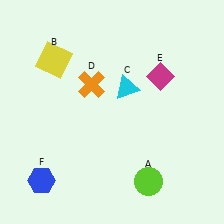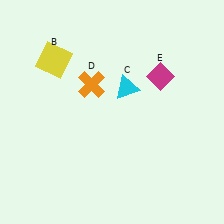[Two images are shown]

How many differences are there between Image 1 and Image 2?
There are 2 differences between the two images.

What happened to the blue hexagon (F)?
The blue hexagon (F) was removed in Image 2. It was in the bottom-left area of Image 1.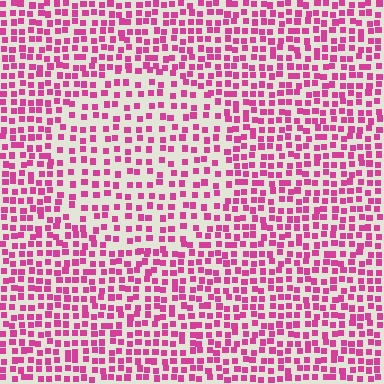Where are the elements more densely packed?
The elements are more densely packed outside the circle boundary.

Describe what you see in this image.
The image contains small magenta elements arranged at two different densities. A circle-shaped region is visible where the elements are less densely packed than the surrounding area.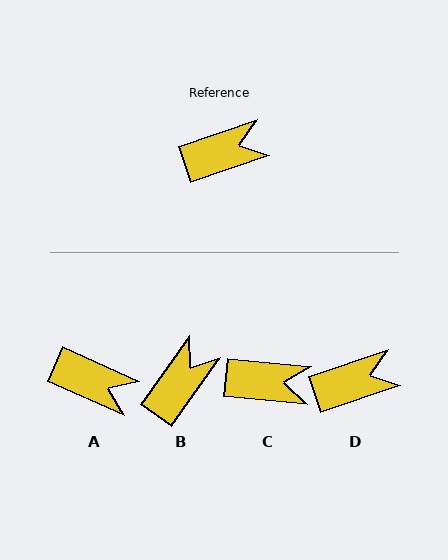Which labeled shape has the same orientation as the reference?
D.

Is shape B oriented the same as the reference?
No, it is off by about 36 degrees.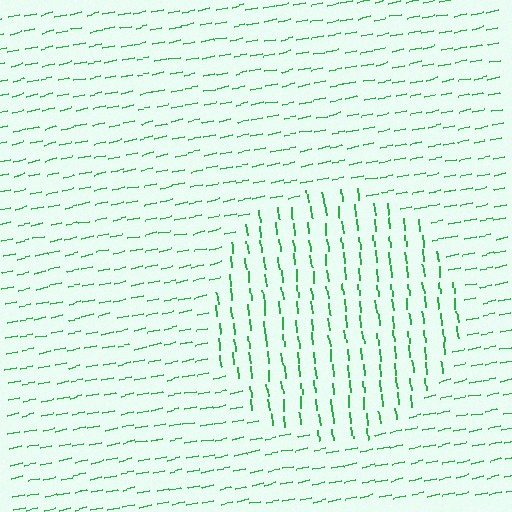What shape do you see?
I see a circle.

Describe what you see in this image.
The image is filled with small green line segments. A circle region in the image has lines oriented differently from the surrounding lines, creating a visible texture boundary.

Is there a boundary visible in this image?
Yes, there is a texture boundary formed by a change in line orientation.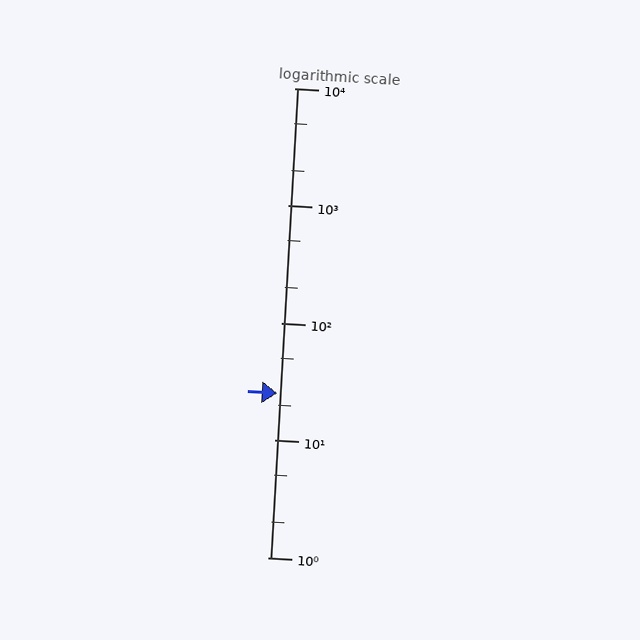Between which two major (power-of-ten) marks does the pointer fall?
The pointer is between 10 and 100.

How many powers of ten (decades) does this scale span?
The scale spans 4 decades, from 1 to 10000.